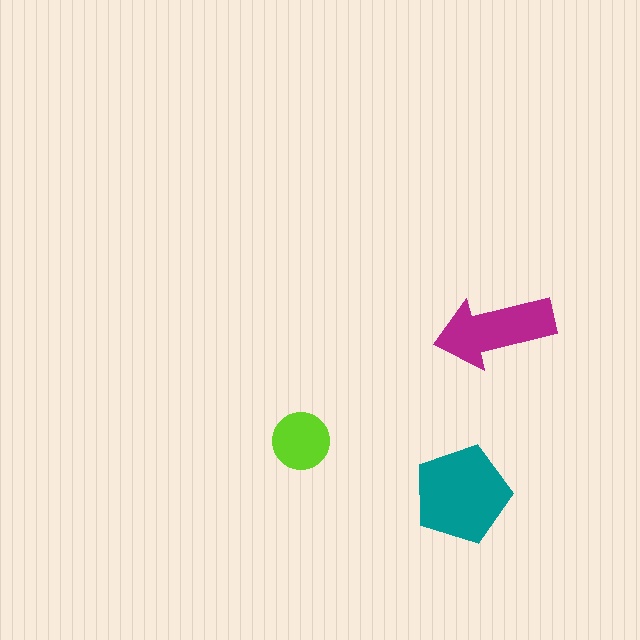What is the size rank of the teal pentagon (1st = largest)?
1st.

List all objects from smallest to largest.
The lime circle, the magenta arrow, the teal pentagon.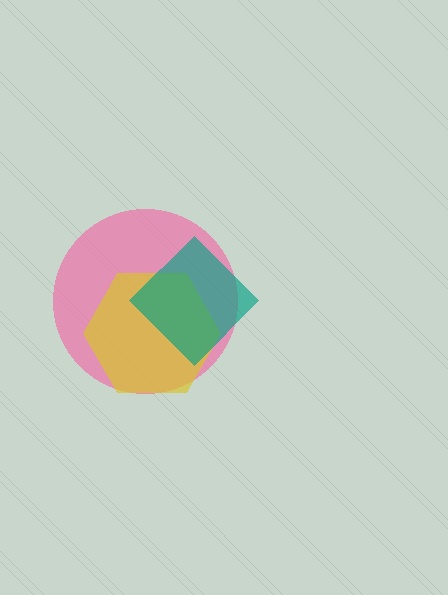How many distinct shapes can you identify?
There are 3 distinct shapes: a pink circle, a yellow hexagon, a teal diamond.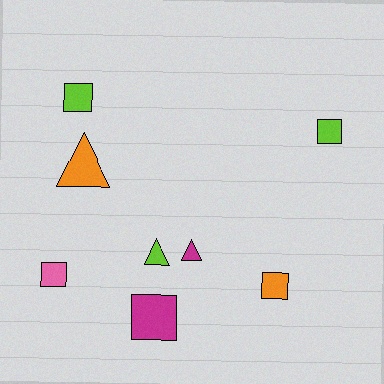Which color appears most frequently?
Lime, with 3 objects.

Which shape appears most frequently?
Square, with 5 objects.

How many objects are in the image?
There are 8 objects.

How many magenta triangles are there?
There is 1 magenta triangle.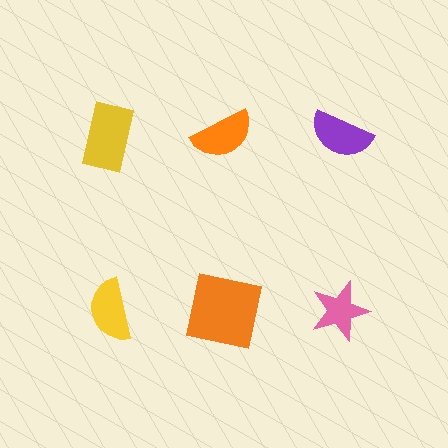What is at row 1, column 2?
An orange semicircle.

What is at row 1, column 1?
A yellow rectangle.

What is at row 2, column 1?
A yellow semicircle.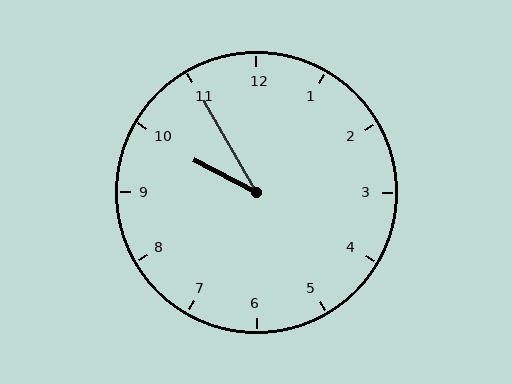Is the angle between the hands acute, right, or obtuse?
It is acute.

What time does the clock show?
9:55.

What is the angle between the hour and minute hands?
Approximately 32 degrees.